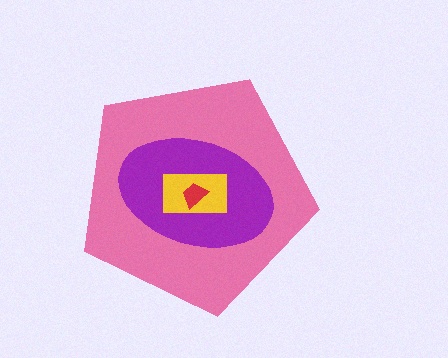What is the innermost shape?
The red trapezoid.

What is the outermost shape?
The pink pentagon.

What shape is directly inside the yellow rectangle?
The red trapezoid.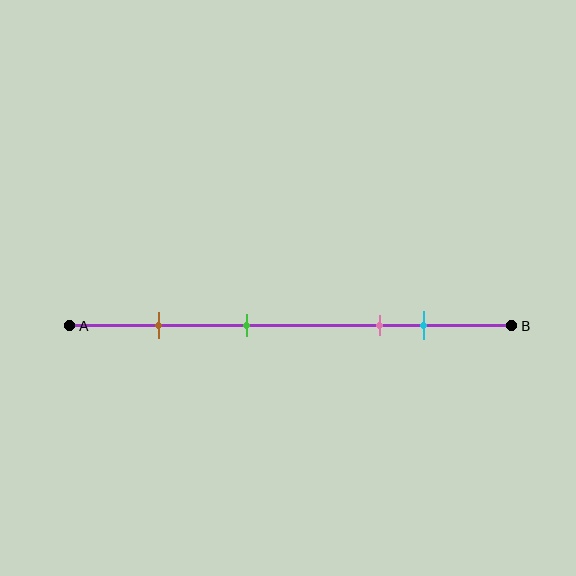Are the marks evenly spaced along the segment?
No, the marks are not evenly spaced.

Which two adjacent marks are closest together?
The pink and cyan marks are the closest adjacent pair.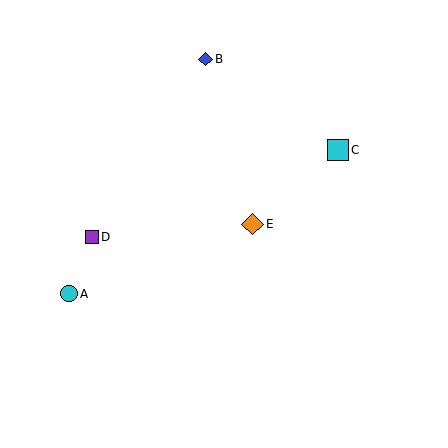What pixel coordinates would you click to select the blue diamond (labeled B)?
Click at (206, 59) to select the blue diamond B.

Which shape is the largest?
The orange diamond (labeled E) is the largest.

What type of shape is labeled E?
Shape E is an orange diamond.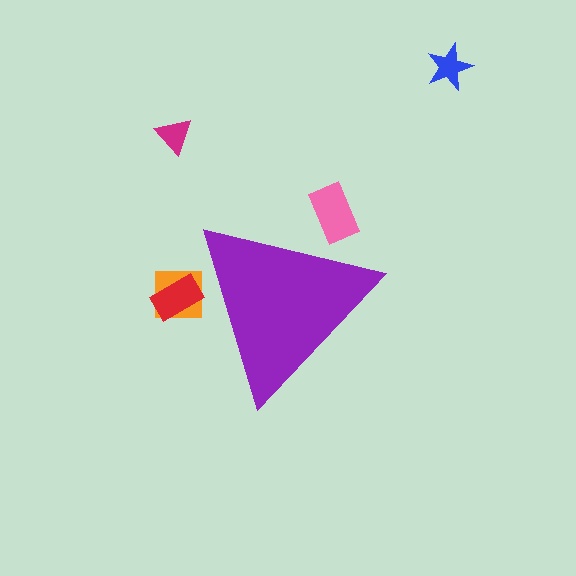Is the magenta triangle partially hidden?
No, the magenta triangle is fully visible.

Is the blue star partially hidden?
No, the blue star is fully visible.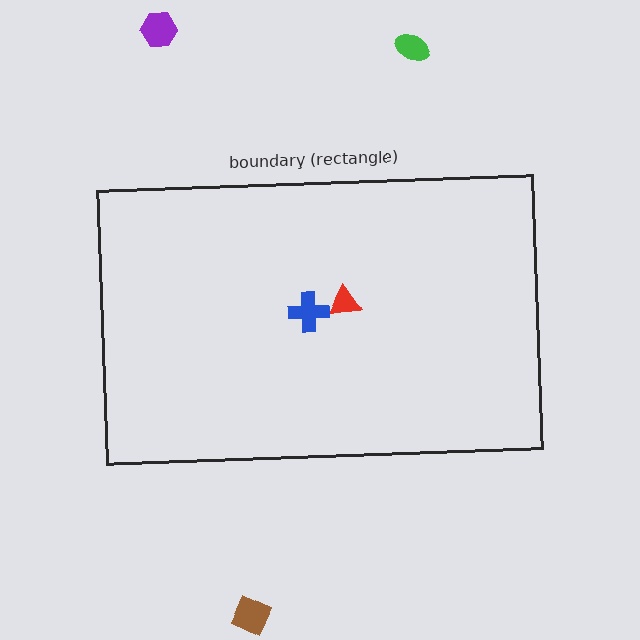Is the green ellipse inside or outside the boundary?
Outside.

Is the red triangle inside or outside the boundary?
Inside.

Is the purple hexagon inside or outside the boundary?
Outside.